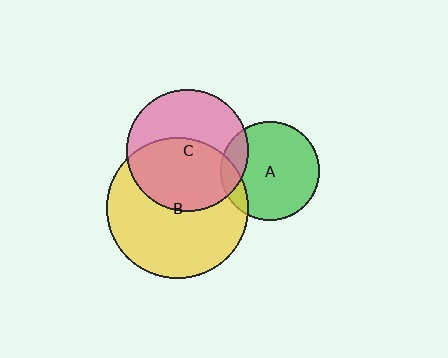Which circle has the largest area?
Circle B (yellow).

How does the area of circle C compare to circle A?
Approximately 1.5 times.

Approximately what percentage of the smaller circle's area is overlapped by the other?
Approximately 15%.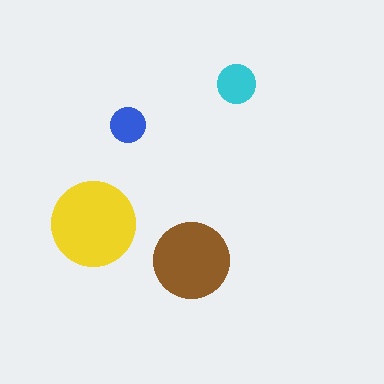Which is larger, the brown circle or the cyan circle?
The brown one.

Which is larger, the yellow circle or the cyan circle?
The yellow one.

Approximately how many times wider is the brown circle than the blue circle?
About 2 times wider.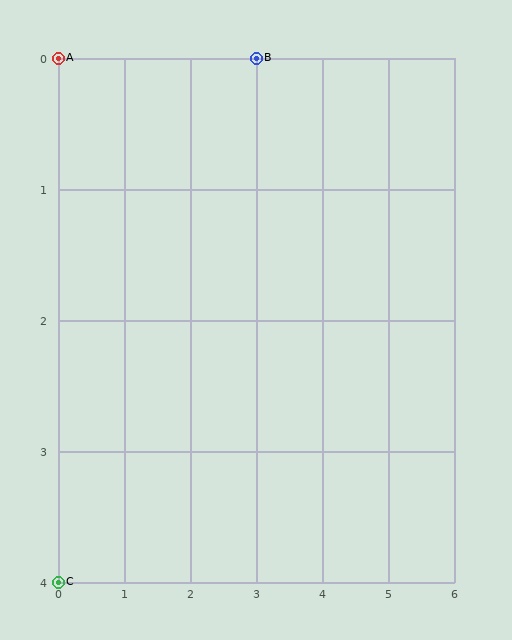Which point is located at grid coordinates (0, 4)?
Point C is at (0, 4).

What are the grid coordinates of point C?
Point C is at grid coordinates (0, 4).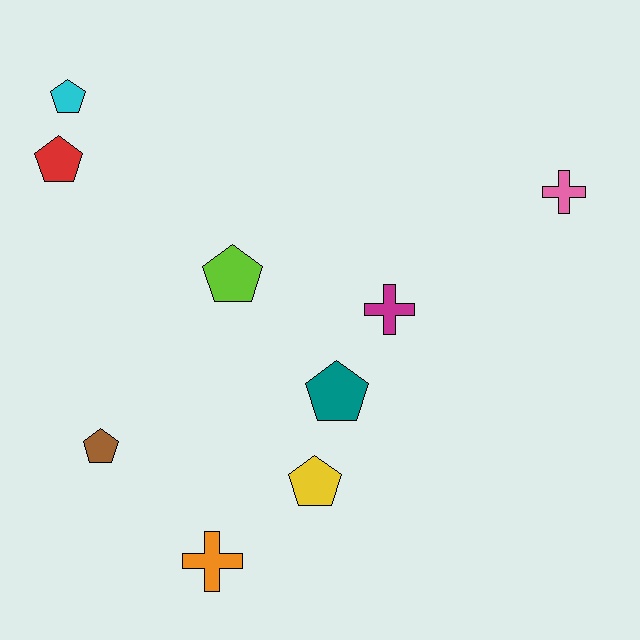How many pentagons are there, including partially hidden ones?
There are 6 pentagons.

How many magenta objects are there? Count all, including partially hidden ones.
There is 1 magenta object.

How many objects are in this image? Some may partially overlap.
There are 9 objects.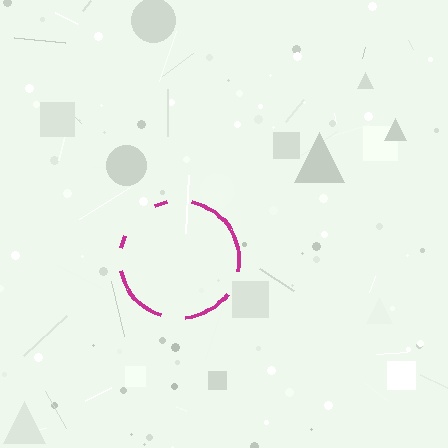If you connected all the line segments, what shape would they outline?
They would outline a circle.